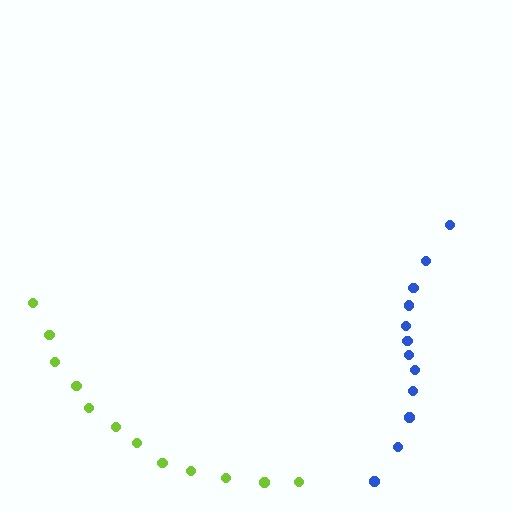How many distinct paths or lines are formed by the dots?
There are 2 distinct paths.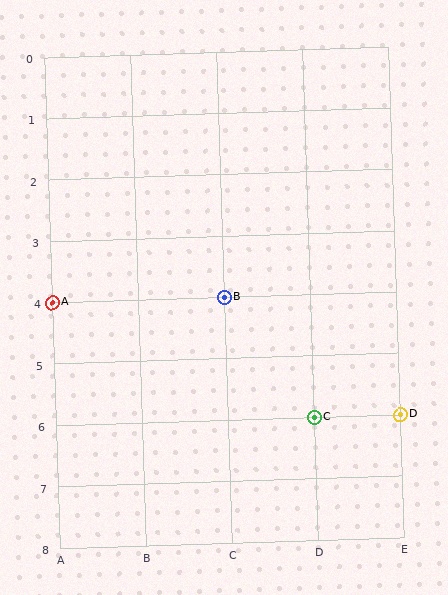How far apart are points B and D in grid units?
Points B and D are 2 columns and 2 rows apart (about 2.8 grid units diagonally).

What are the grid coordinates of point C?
Point C is at grid coordinates (D, 6).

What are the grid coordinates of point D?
Point D is at grid coordinates (E, 6).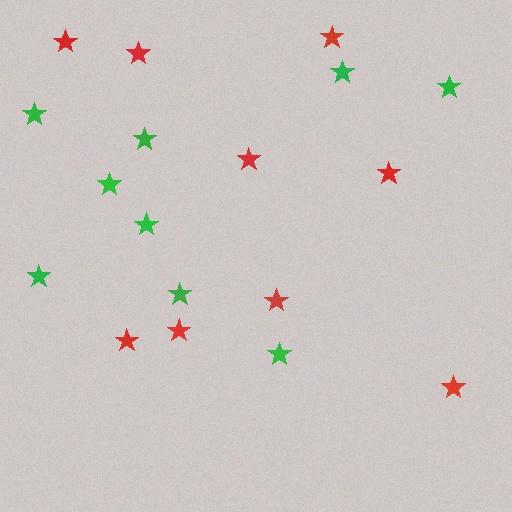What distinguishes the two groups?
There are 2 groups: one group of green stars (9) and one group of red stars (9).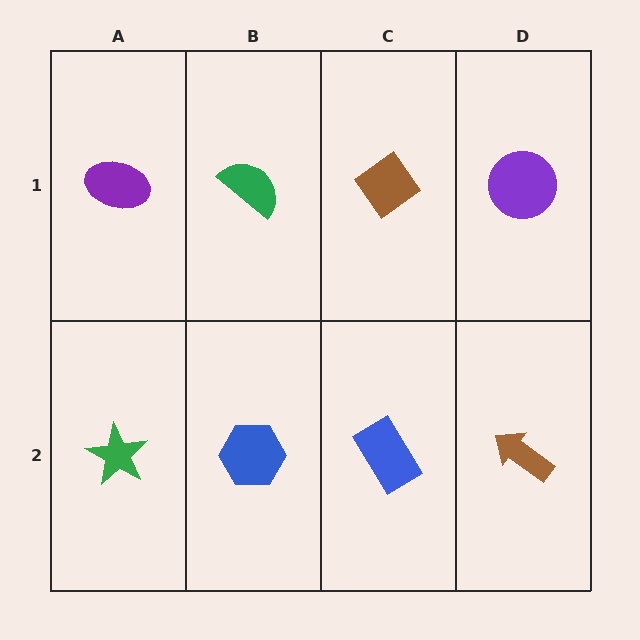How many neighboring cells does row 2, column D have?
2.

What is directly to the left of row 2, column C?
A blue hexagon.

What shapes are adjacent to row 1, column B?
A blue hexagon (row 2, column B), a purple ellipse (row 1, column A), a brown diamond (row 1, column C).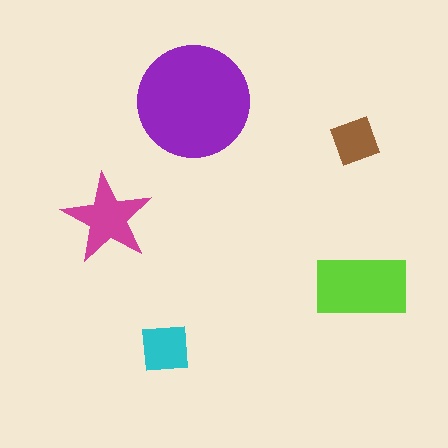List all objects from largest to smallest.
The purple circle, the lime rectangle, the magenta star, the cyan square, the brown square.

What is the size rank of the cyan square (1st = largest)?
4th.